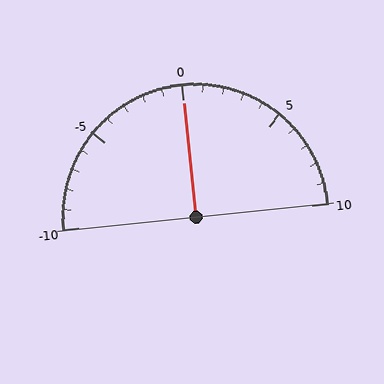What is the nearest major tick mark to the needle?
The nearest major tick mark is 0.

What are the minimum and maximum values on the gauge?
The gauge ranges from -10 to 10.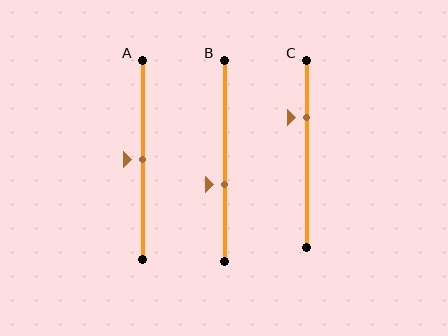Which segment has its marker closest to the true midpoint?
Segment A has its marker closest to the true midpoint.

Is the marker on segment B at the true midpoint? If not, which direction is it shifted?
No, the marker on segment B is shifted downward by about 12% of the segment length.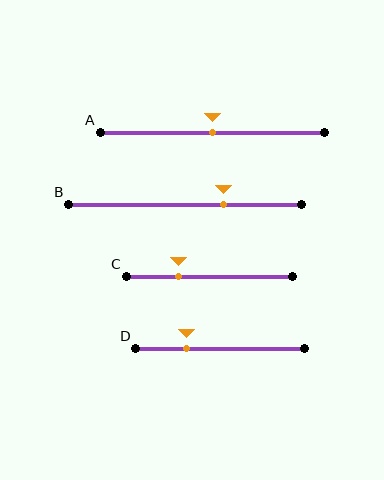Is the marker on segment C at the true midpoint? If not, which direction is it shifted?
No, the marker on segment C is shifted to the left by about 18% of the segment length.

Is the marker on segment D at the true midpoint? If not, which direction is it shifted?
No, the marker on segment D is shifted to the left by about 20% of the segment length.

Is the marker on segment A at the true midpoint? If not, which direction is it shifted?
Yes, the marker on segment A is at the true midpoint.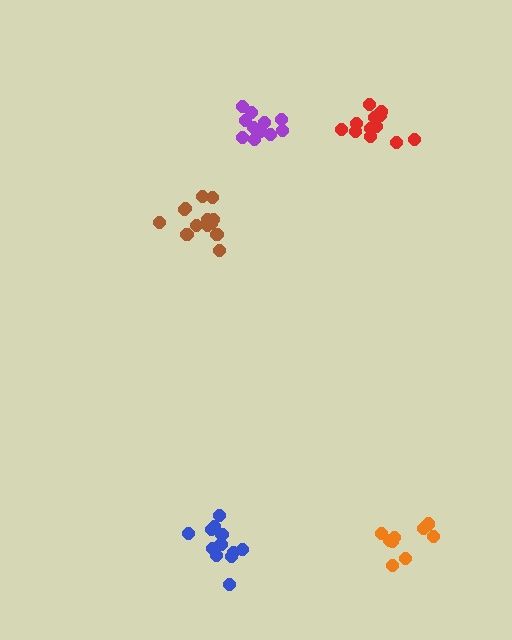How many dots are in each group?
Group 1: 9 dots, Group 2: 13 dots, Group 3: 11 dots, Group 4: 13 dots, Group 5: 13 dots (59 total).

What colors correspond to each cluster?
The clusters are colored: orange, blue, purple, red, brown.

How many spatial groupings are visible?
There are 5 spatial groupings.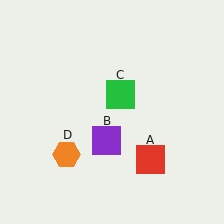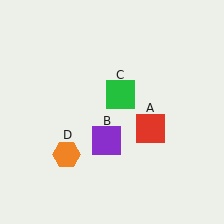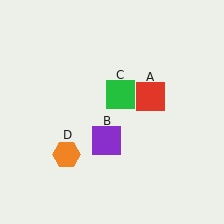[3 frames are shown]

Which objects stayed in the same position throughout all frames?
Purple square (object B) and green square (object C) and orange hexagon (object D) remained stationary.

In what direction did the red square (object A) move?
The red square (object A) moved up.